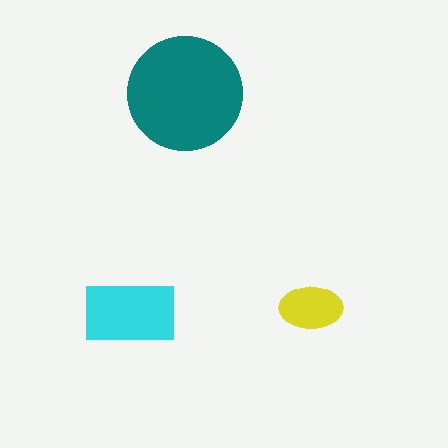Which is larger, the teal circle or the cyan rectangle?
The teal circle.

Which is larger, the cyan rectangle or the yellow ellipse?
The cyan rectangle.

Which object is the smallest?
The yellow ellipse.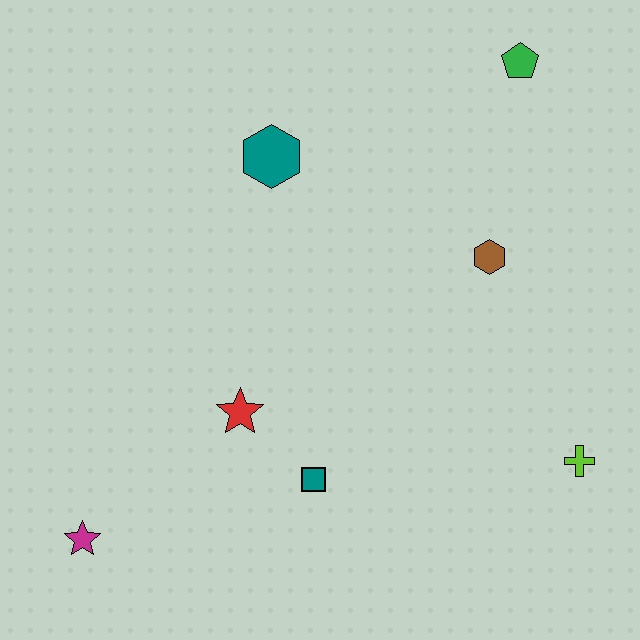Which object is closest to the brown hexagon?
The green pentagon is closest to the brown hexagon.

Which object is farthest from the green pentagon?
The magenta star is farthest from the green pentagon.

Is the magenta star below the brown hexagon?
Yes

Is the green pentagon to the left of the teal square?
No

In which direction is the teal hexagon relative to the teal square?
The teal hexagon is above the teal square.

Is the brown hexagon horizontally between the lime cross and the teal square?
Yes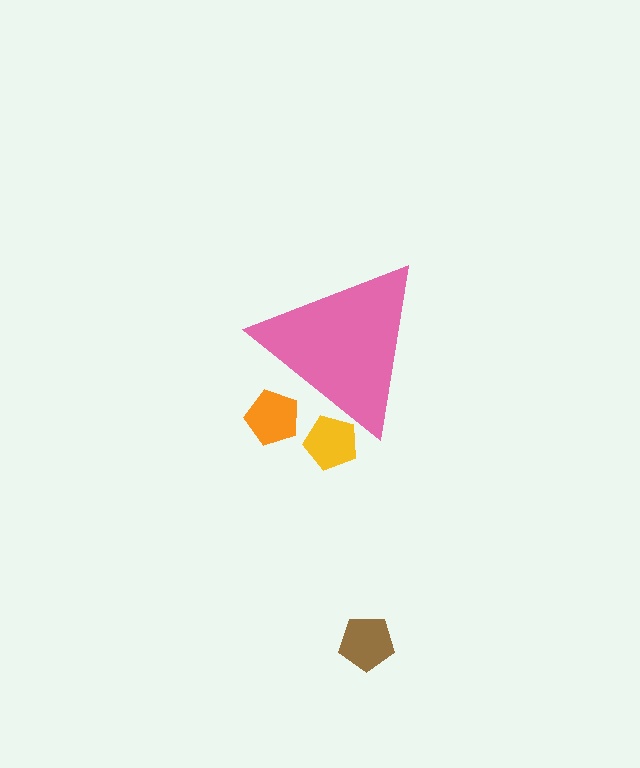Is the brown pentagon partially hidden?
No, the brown pentagon is fully visible.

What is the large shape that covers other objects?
A pink triangle.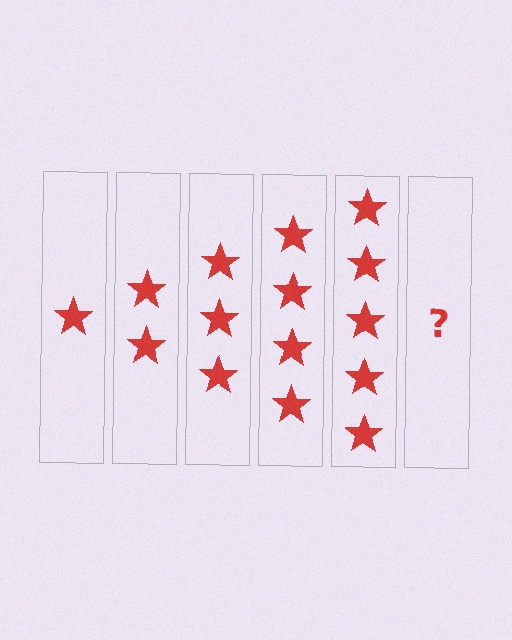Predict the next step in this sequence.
The next step is 6 stars.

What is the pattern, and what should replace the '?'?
The pattern is that each step adds one more star. The '?' should be 6 stars.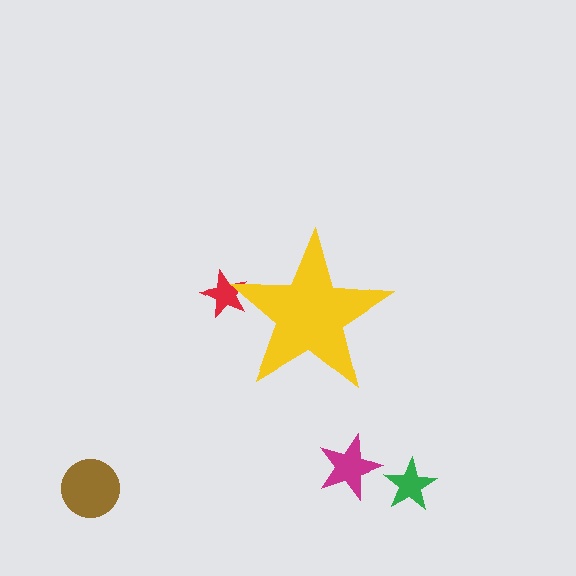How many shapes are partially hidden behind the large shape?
1 shape is partially hidden.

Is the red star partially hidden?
Yes, the red star is partially hidden behind the yellow star.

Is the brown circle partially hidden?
No, the brown circle is fully visible.